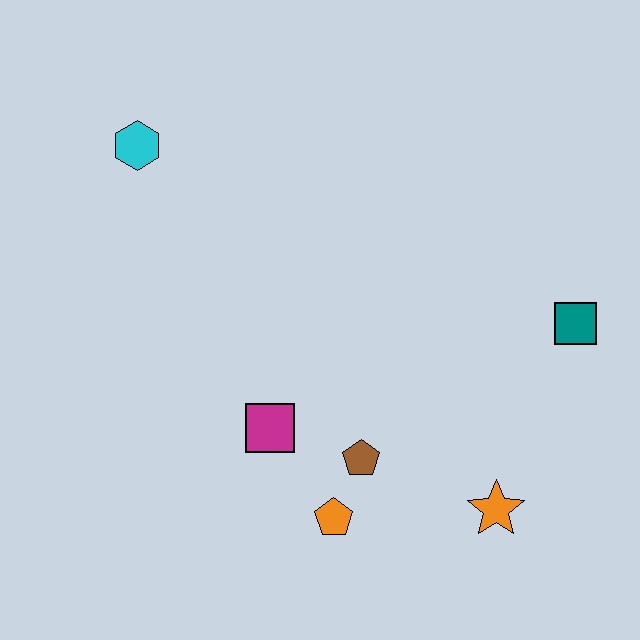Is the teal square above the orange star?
Yes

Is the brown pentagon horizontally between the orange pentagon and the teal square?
Yes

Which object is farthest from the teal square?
The cyan hexagon is farthest from the teal square.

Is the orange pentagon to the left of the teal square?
Yes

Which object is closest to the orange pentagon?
The brown pentagon is closest to the orange pentagon.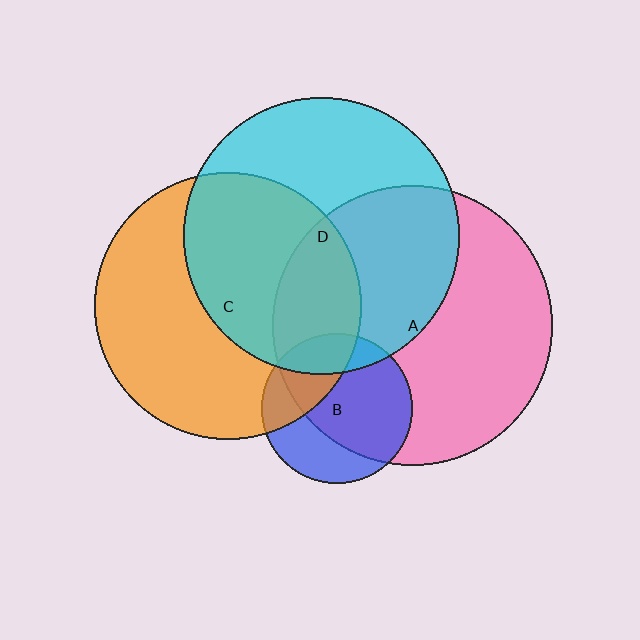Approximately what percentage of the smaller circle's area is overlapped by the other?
Approximately 30%.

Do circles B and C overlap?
Yes.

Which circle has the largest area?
Circle A (pink).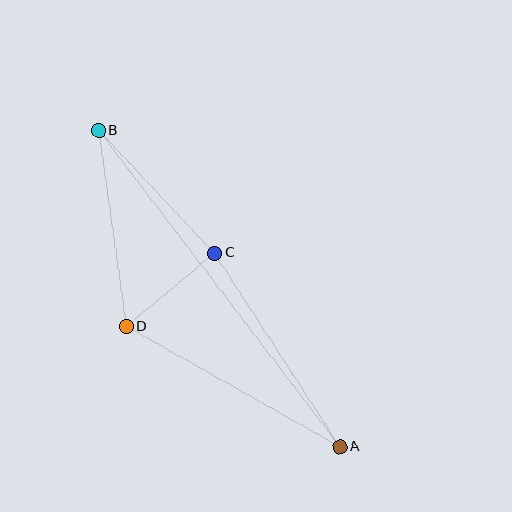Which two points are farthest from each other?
Points A and B are farthest from each other.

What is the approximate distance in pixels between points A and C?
The distance between A and C is approximately 231 pixels.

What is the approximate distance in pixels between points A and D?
The distance between A and D is approximately 245 pixels.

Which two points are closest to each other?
Points C and D are closest to each other.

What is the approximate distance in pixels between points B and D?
The distance between B and D is approximately 198 pixels.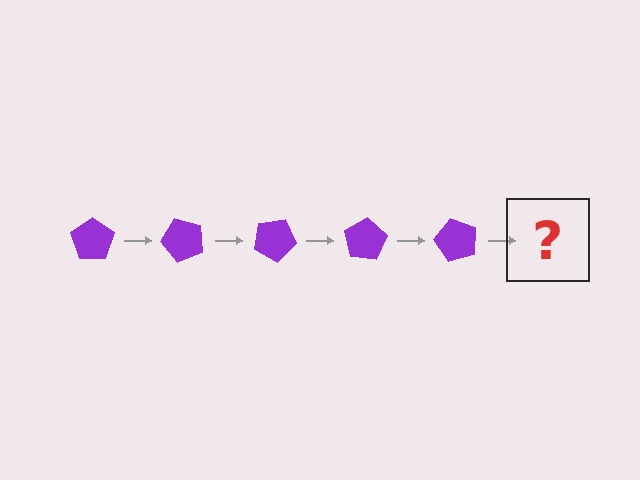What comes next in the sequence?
The next element should be a purple pentagon rotated 250 degrees.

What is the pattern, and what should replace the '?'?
The pattern is that the pentagon rotates 50 degrees each step. The '?' should be a purple pentagon rotated 250 degrees.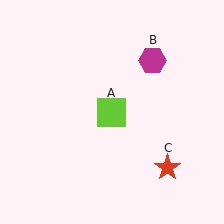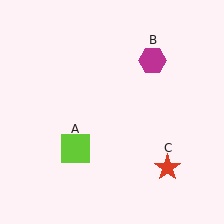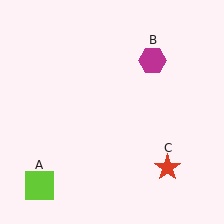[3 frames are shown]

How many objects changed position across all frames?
1 object changed position: lime square (object A).